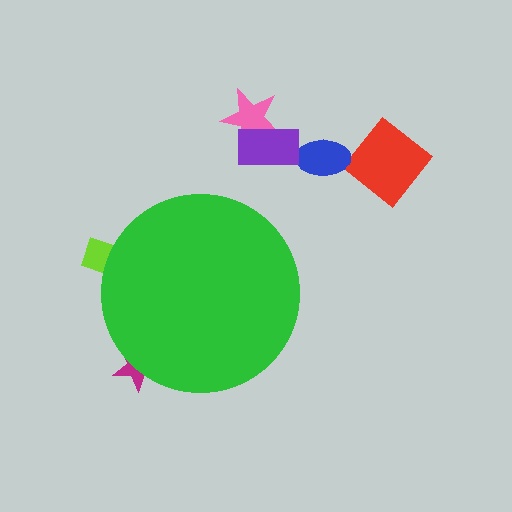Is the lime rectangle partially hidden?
Yes, the lime rectangle is partially hidden behind the green circle.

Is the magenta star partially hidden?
Yes, the magenta star is partially hidden behind the green circle.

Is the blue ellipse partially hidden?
No, the blue ellipse is fully visible.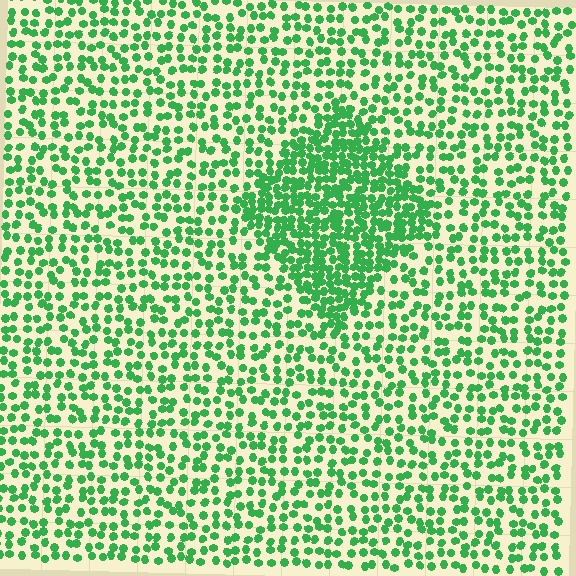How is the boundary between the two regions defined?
The boundary is defined by a change in element density (approximately 2.0x ratio). All elements are the same color, size, and shape.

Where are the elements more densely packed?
The elements are more densely packed inside the diamond boundary.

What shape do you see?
I see a diamond.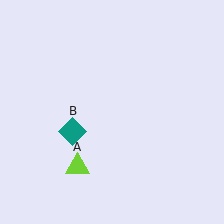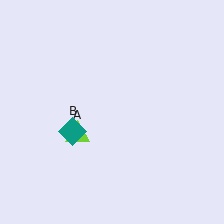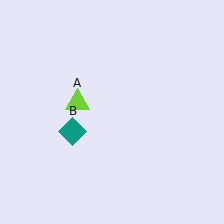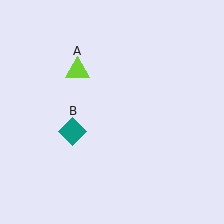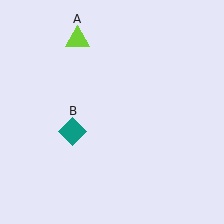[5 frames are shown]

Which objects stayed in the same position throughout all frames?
Teal diamond (object B) remained stationary.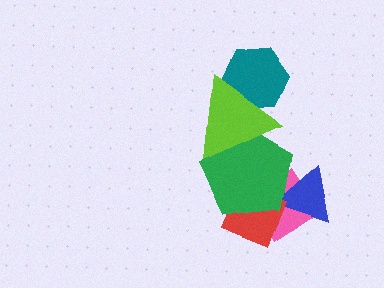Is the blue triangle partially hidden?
Yes, it is partially covered by another shape.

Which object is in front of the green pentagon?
The lime triangle is in front of the green pentagon.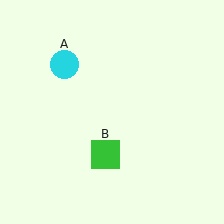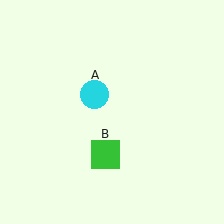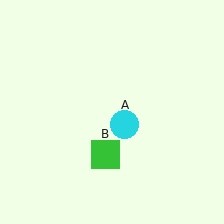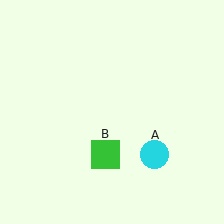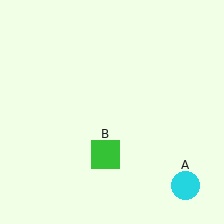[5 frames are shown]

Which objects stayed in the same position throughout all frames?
Green square (object B) remained stationary.